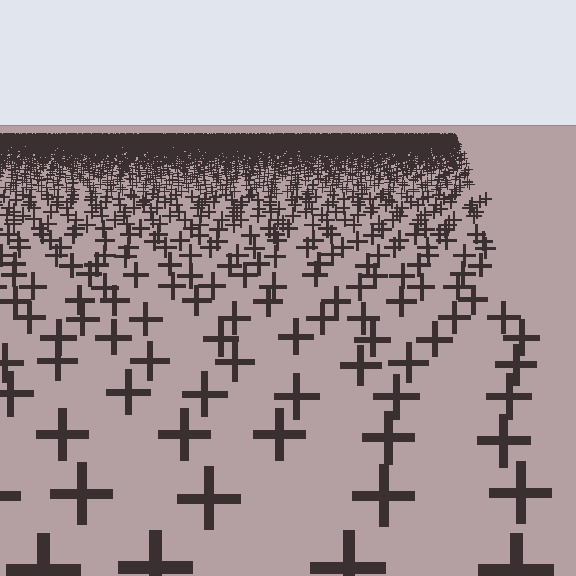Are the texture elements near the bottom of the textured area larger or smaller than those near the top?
Larger. Near the bottom, elements are closer to the viewer and appear at a bigger on-screen size.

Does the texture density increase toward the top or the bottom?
Density increases toward the top.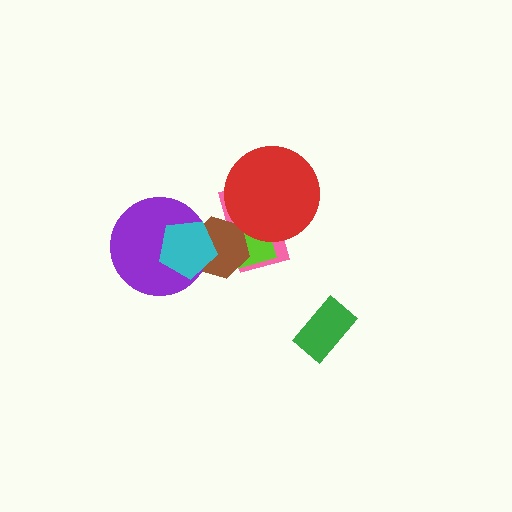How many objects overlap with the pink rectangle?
3 objects overlap with the pink rectangle.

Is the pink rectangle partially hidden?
Yes, it is partially covered by another shape.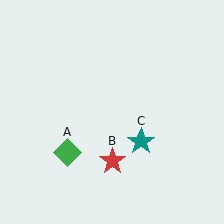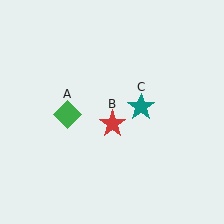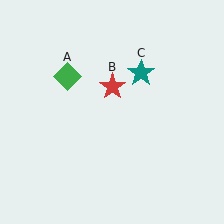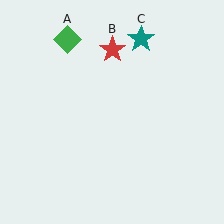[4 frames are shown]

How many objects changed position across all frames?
3 objects changed position: green diamond (object A), red star (object B), teal star (object C).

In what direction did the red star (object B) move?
The red star (object B) moved up.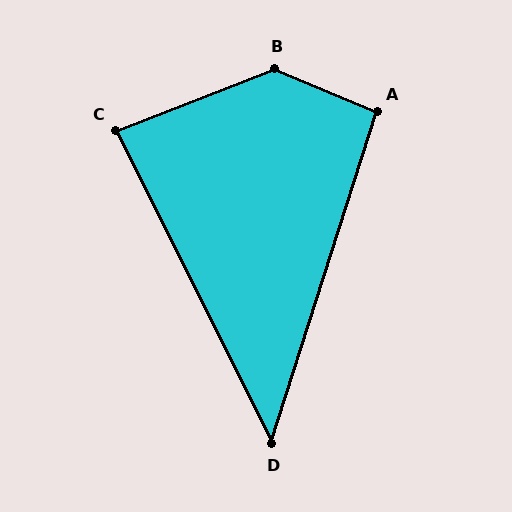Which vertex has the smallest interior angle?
D, at approximately 44 degrees.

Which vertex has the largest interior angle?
B, at approximately 136 degrees.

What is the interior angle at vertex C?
Approximately 85 degrees (acute).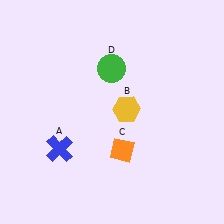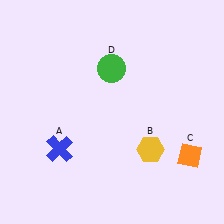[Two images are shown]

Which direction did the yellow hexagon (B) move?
The yellow hexagon (B) moved down.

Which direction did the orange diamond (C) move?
The orange diamond (C) moved right.